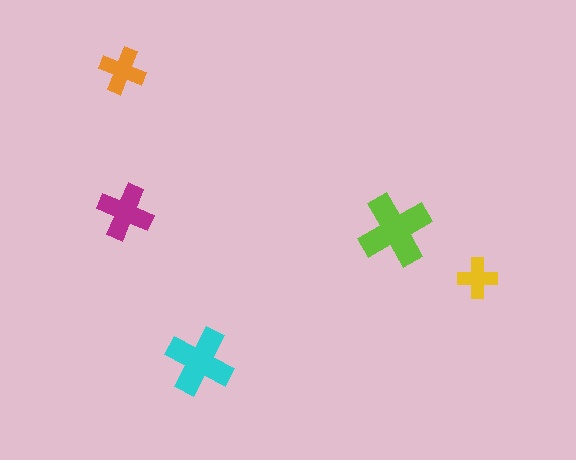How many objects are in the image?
There are 5 objects in the image.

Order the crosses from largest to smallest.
the lime one, the cyan one, the magenta one, the orange one, the yellow one.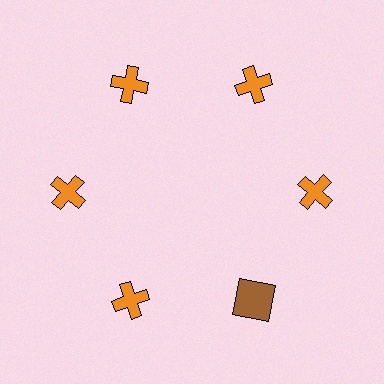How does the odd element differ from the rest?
It differs in both color (brown instead of orange) and shape (square instead of cross).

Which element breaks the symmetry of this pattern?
The brown square at roughly the 5 o'clock position breaks the symmetry. All other shapes are orange crosses.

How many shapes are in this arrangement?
There are 6 shapes arranged in a ring pattern.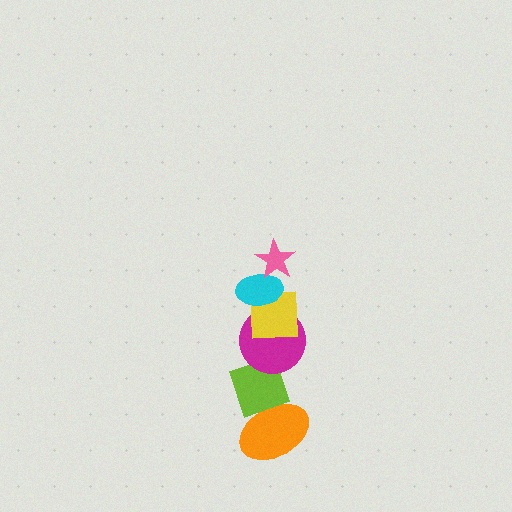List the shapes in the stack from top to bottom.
From top to bottom: the pink star, the cyan ellipse, the yellow square, the magenta circle, the lime diamond, the orange ellipse.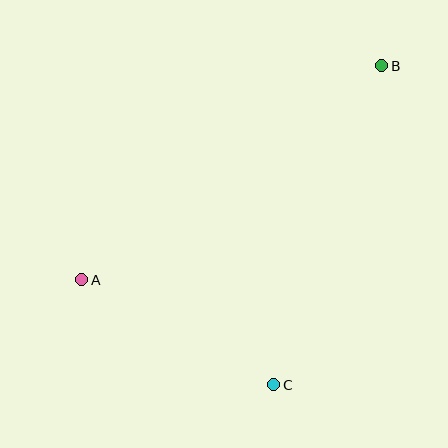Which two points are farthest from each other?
Points A and B are farthest from each other.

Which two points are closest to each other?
Points A and C are closest to each other.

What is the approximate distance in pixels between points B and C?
The distance between B and C is approximately 337 pixels.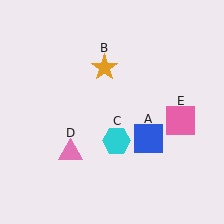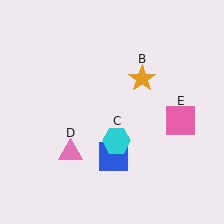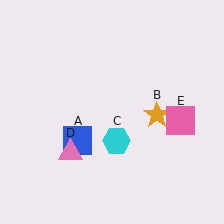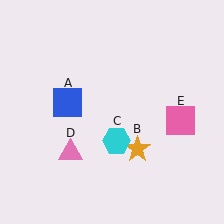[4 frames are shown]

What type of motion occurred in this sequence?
The blue square (object A), orange star (object B) rotated clockwise around the center of the scene.